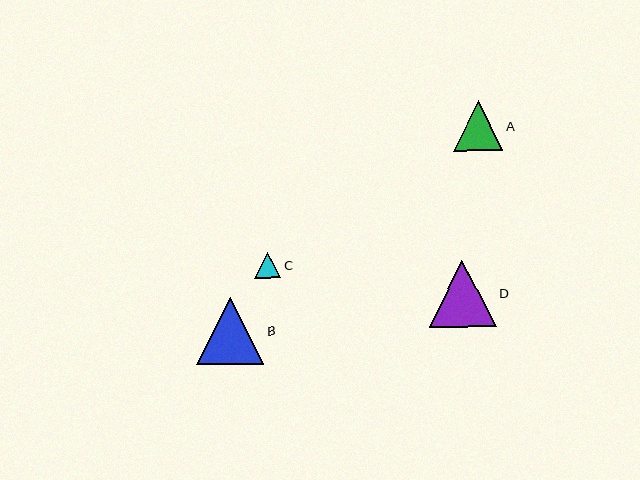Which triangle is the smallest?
Triangle C is the smallest with a size of approximately 26 pixels.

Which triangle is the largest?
Triangle B is the largest with a size of approximately 67 pixels.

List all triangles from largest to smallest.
From largest to smallest: B, D, A, C.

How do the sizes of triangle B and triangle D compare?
Triangle B and triangle D are approximately the same size.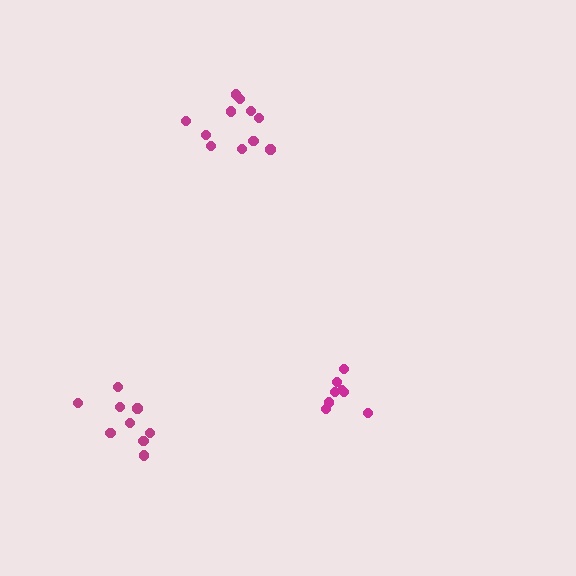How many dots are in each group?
Group 1: 8 dots, Group 2: 11 dots, Group 3: 9 dots (28 total).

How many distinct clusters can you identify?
There are 3 distinct clusters.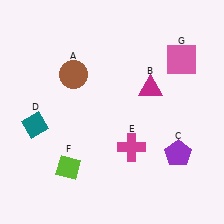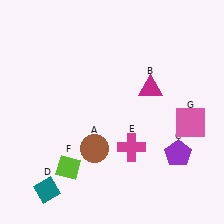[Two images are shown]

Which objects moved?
The objects that moved are: the brown circle (A), the teal diamond (D), the pink square (G).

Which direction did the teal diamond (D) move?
The teal diamond (D) moved down.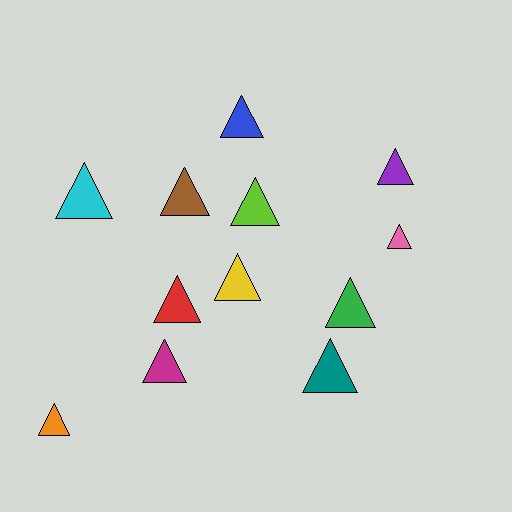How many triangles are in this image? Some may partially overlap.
There are 12 triangles.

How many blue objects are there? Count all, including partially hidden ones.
There is 1 blue object.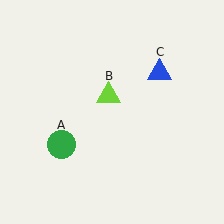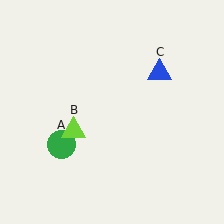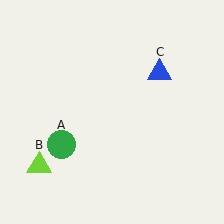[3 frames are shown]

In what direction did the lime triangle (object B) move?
The lime triangle (object B) moved down and to the left.